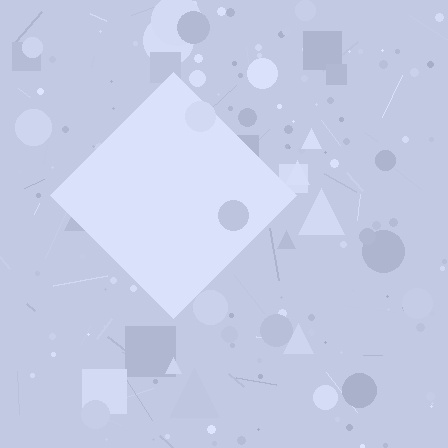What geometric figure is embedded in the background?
A diamond is embedded in the background.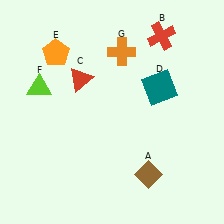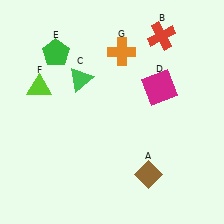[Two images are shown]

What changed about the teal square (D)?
In Image 1, D is teal. In Image 2, it changed to magenta.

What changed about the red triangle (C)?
In Image 1, C is red. In Image 2, it changed to green.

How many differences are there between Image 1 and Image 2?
There are 3 differences between the two images.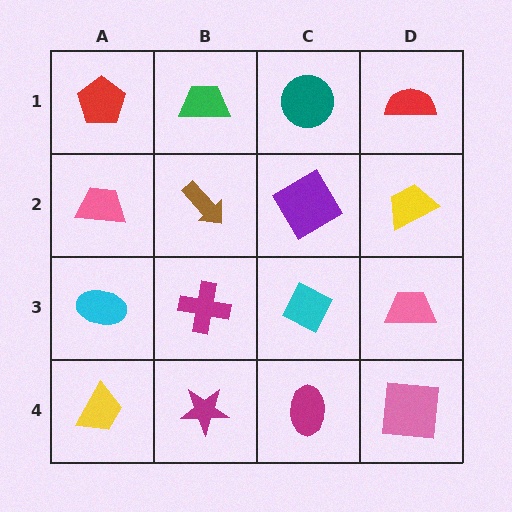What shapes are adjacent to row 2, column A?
A red pentagon (row 1, column A), a cyan ellipse (row 3, column A), a brown arrow (row 2, column B).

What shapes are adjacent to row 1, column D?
A yellow trapezoid (row 2, column D), a teal circle (row 1, column C).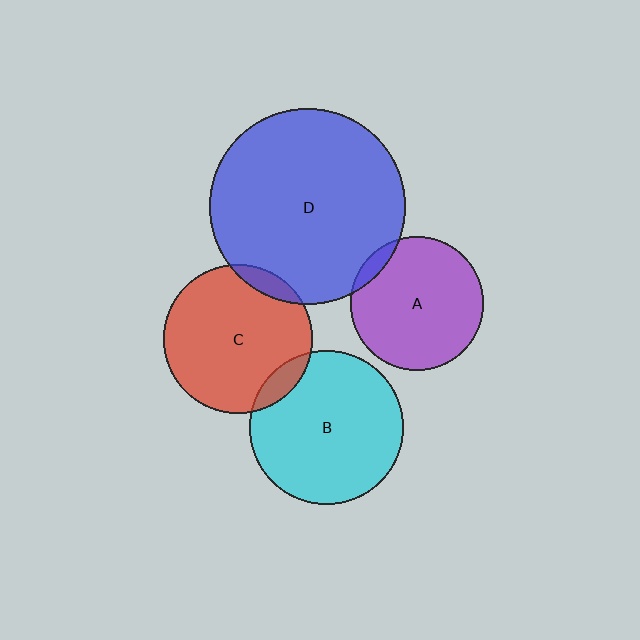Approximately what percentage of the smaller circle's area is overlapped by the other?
Approximately 5%.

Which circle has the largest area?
Circle D (blue).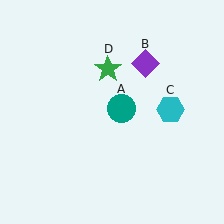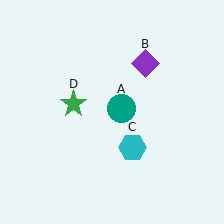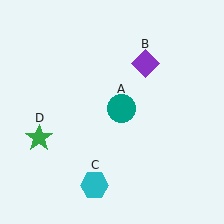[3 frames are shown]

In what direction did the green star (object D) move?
The green star (object D) moved down and to the left.